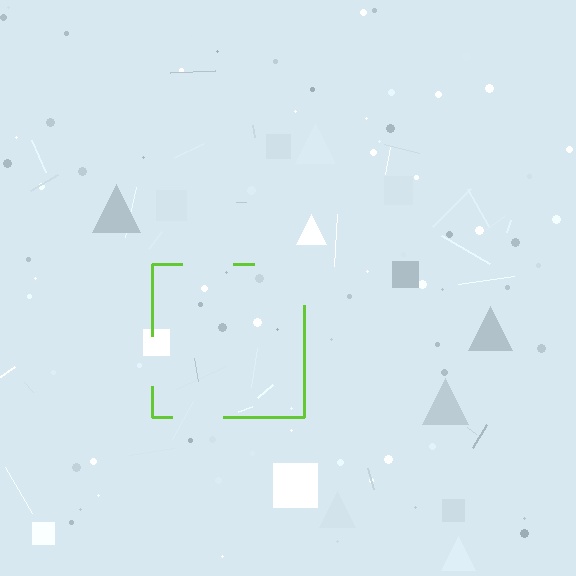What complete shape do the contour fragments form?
The contour fragments form a square.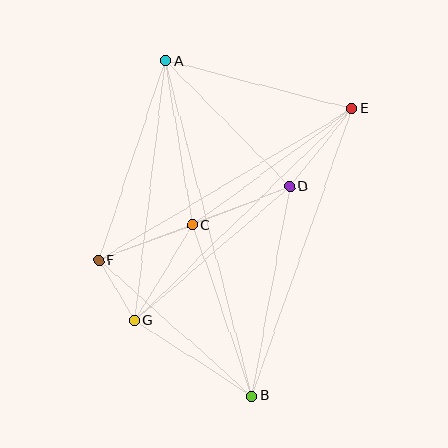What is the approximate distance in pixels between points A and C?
The distance between A and C is approximately 167 pixels.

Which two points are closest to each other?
Points F and G are closest to each other.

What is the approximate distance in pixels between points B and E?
The distance between B and E is approximately 305 pixels.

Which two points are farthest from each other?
Points A and B are farthest from each other.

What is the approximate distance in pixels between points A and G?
The distance between A and G is approximately 262 pixels.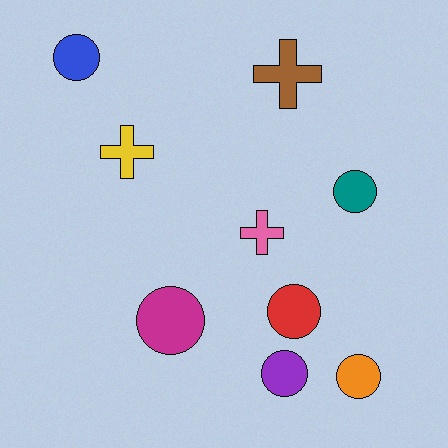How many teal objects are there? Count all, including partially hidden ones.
There is 1 teal object.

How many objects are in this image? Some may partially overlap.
There are 9 objects.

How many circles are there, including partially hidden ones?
There are 6 circles.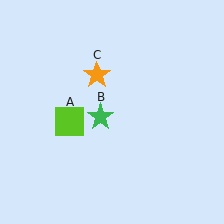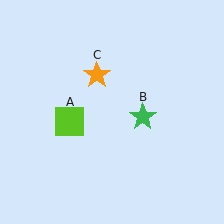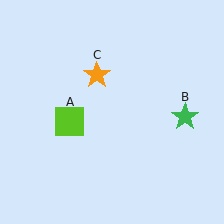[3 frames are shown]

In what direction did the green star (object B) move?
The green star (object B) moved right.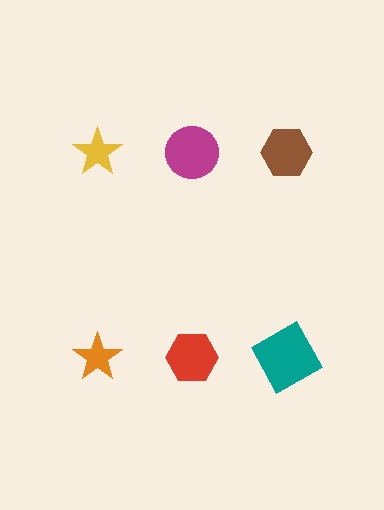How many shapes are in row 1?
3 shapes.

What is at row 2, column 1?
An orange star.